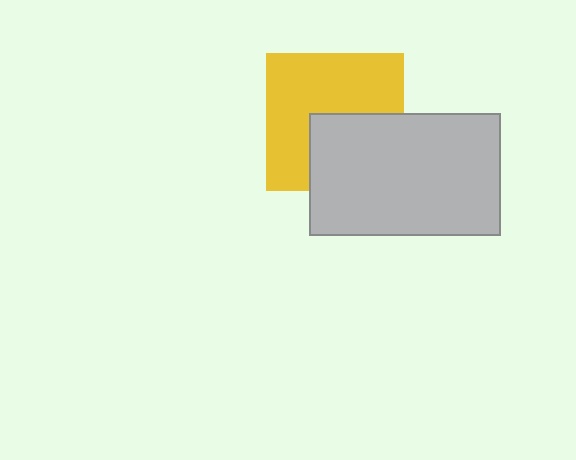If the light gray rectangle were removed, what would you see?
You would see the complete yellow square.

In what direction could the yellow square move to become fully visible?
The yellow square could move up. That would shift it out from behind the light gray rectangle entirely.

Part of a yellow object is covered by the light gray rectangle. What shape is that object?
It is a square.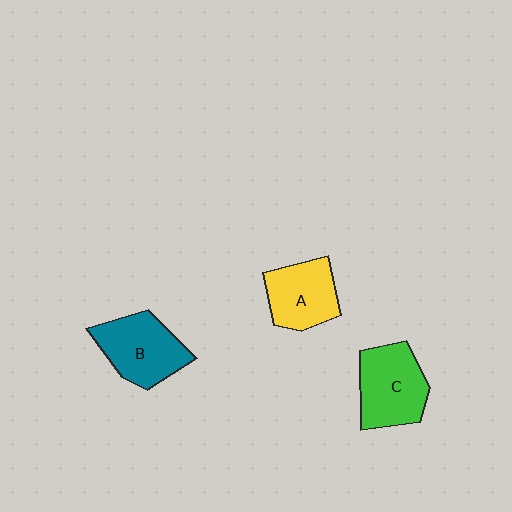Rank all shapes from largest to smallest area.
From largest to smallest: C (green), B (teal), A (yellow).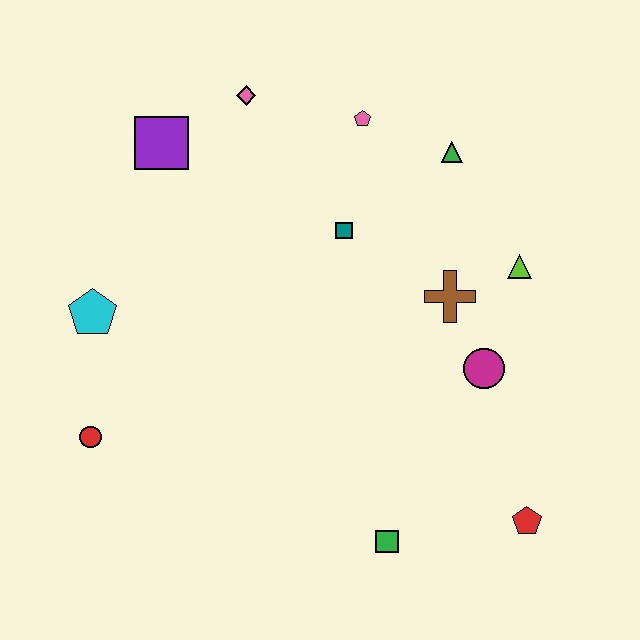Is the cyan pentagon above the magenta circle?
Yes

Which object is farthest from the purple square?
The red pentagon is farthest from the purple square.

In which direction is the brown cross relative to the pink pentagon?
The brown cross is below the pink pentagon.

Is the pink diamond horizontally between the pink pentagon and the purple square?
Yes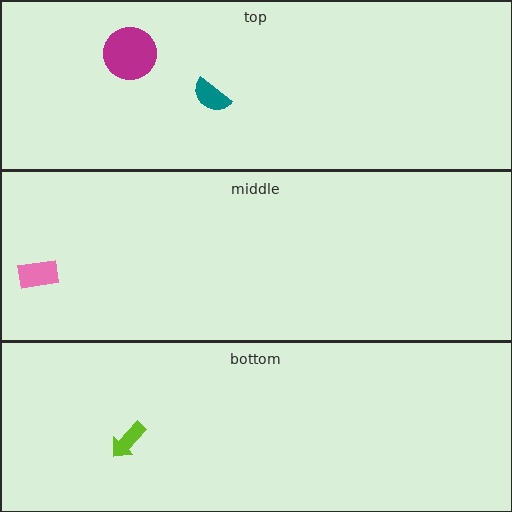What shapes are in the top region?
The magenta circle, the teal semicircle.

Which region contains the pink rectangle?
The middle region.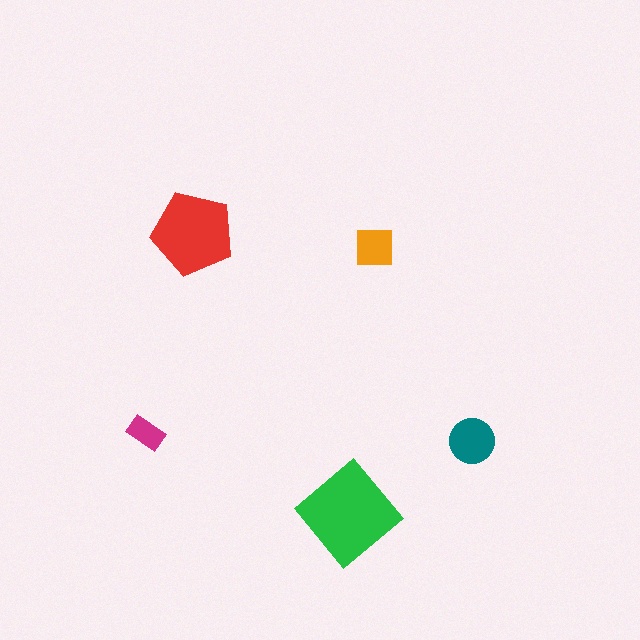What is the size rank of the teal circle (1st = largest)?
3rd.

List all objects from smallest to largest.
The magenta rectangle, the orange square, the teal circle, the red pentagon, the green diamond.